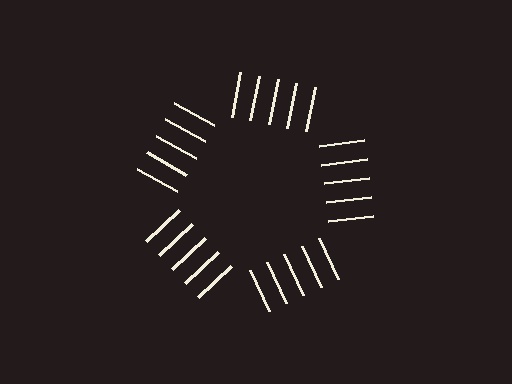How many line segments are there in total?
25 — 5 along each of the 5 edges.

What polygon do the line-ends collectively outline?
An illusory pentagon — the line segments terminate on its edges but no continuous stroke is drawn.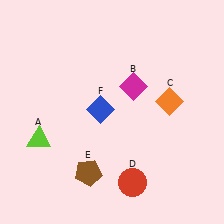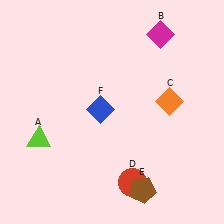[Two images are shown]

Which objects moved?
The objects that moved are: the magenta diamond (B), the brown pentagon (E).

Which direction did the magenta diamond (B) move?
The magenta diamond (B) moved up.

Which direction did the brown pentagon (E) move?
The brown pentagon (E) moved right.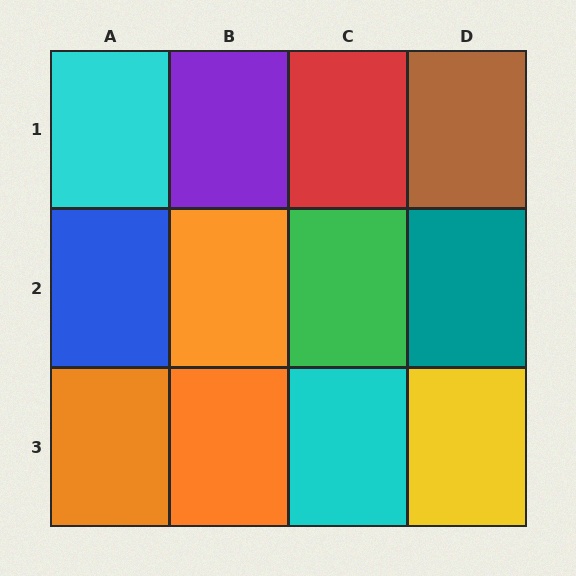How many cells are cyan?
2 cells are cyan.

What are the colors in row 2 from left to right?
Blue, orange, green, teal.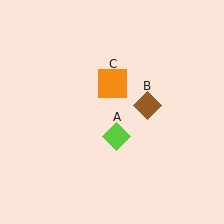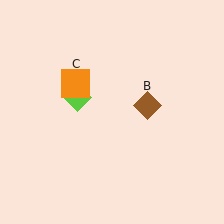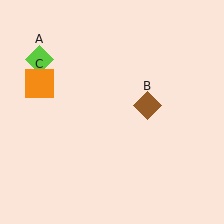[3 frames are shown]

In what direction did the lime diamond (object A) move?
The lime diamond (object A) moved up and to the left.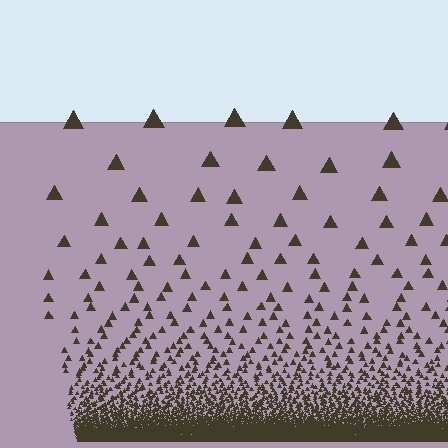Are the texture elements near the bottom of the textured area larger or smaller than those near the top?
Smaller. The gradient is inverted — elements near the bottom are smaller and denser.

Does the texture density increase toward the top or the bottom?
Density increases toward the bottom.